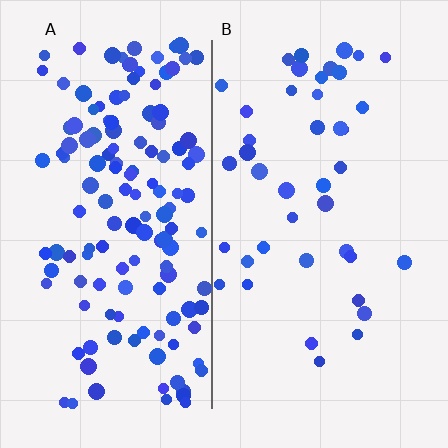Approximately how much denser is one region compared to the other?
Approximately 3.4× — region A over region B.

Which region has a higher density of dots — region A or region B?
A (the left).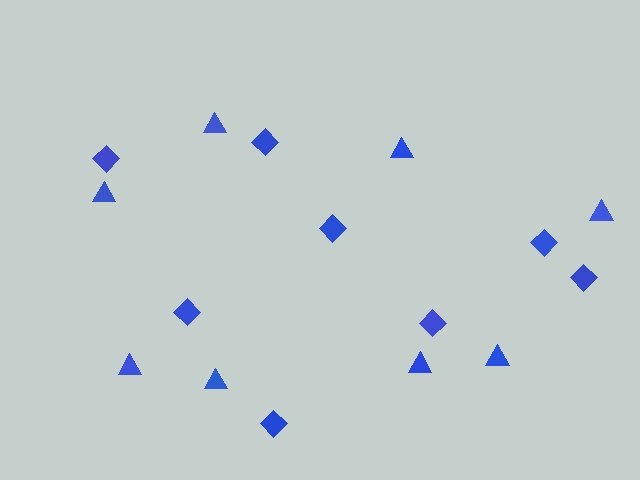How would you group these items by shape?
There are 2 groups: one group of diamonds (8) and one group of triangles (8).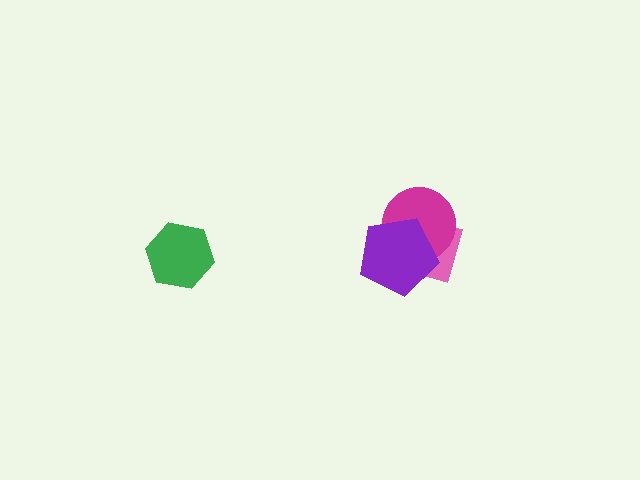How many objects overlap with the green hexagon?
0 objects overlap with the green hexagon.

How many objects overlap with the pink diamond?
2 objects overlap with the pink diamond.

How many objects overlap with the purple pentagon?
2 objects overlap with the purple pentagon.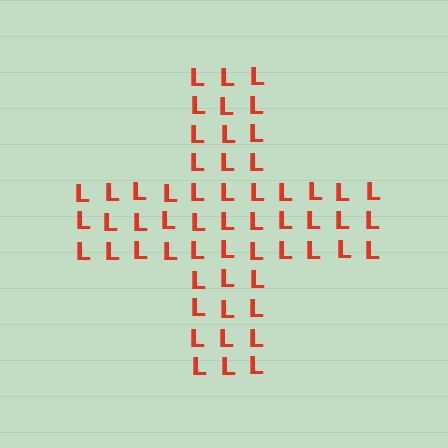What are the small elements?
The small elements are letter L's.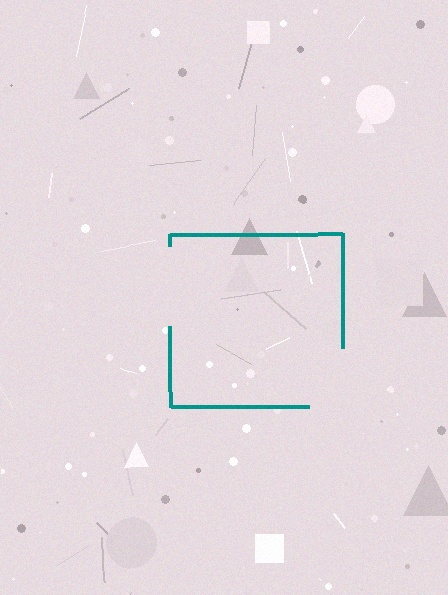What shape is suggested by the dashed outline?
The dashed outline suggests a square.